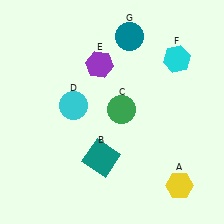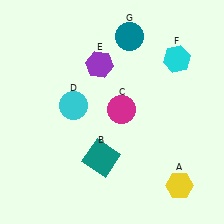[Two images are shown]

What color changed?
The circle (C) changed from green in Image 1 to magenta in Image 2.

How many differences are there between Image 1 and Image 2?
There is 1 difference between the two images.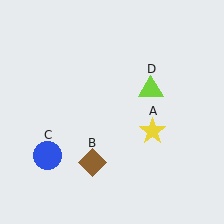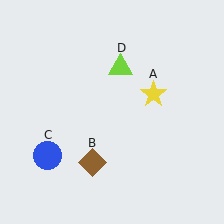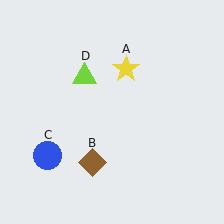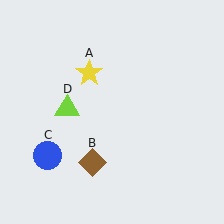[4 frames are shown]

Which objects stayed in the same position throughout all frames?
Brown diamond (object B) and blue circle (object C) remained stationary.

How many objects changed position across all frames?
2 objects changed position: yellow star (object A), lime triangle (object D).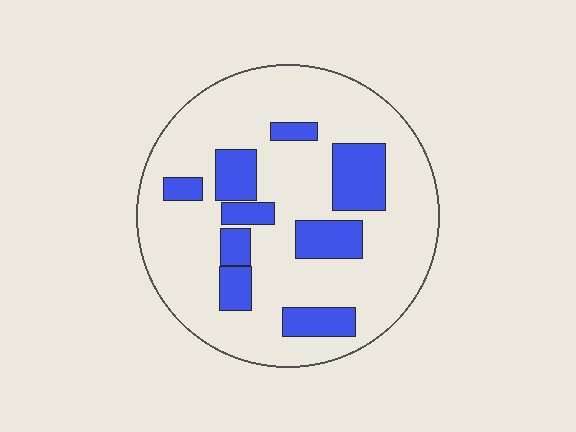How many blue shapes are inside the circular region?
9.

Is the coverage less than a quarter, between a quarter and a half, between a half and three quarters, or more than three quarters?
Less than a quarter.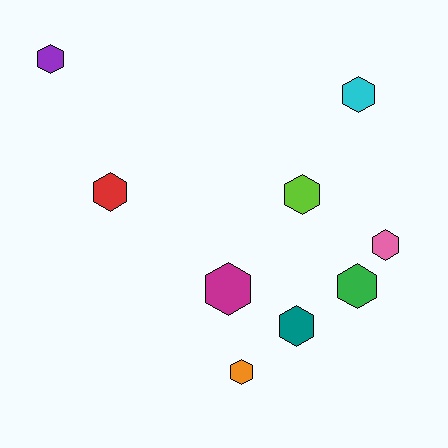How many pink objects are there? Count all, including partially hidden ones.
There is 1 pink object.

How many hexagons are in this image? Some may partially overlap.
There are 9 hexagons.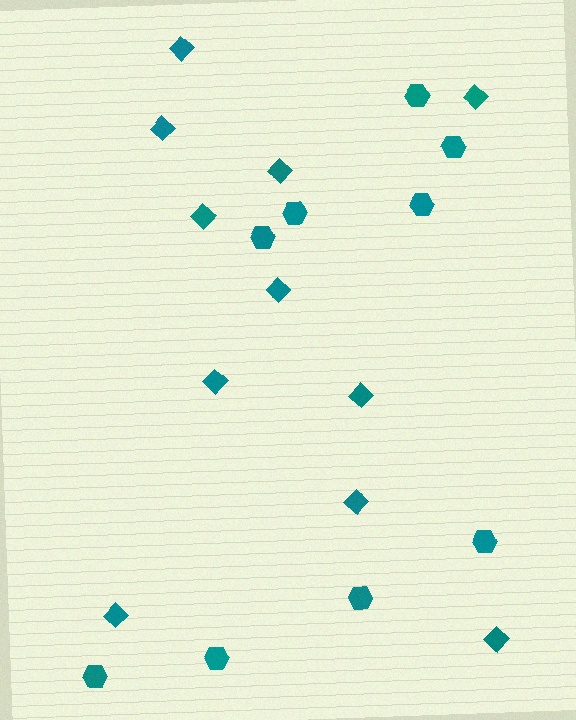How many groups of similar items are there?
There are 2 groups: one group of hexagons (9) and one group of diamonds (11).